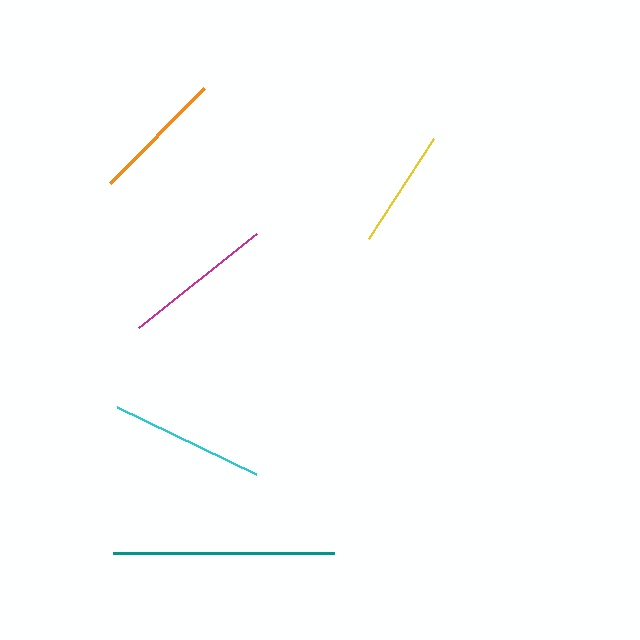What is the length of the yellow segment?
The yellow segment is approximately 119 pixels long.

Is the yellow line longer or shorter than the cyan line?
The cyan line is longer than the yellow line.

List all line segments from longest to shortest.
From longest to shortest: teal, cyan, magenta, orange, yellow.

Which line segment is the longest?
The teal line is the longest at approximately 220 pixels.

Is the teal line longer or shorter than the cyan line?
The teal line is longer than the cyan line.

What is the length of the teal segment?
The teal segment is approximately 220 pixels long.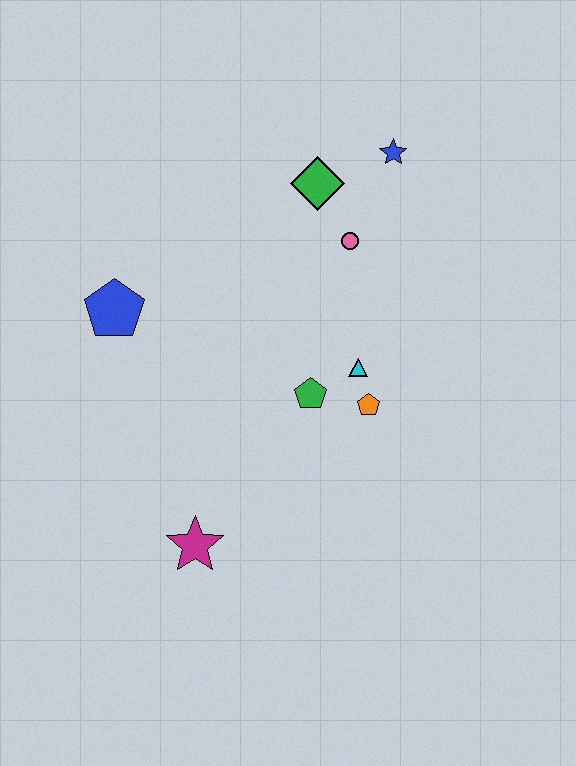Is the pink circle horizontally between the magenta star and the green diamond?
No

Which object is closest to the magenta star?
The green pentagon is closest to the magenta star.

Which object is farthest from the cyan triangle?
The blue pentagon is farthest from the cyan triangle.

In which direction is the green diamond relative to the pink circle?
The green diamond is above the pink circle.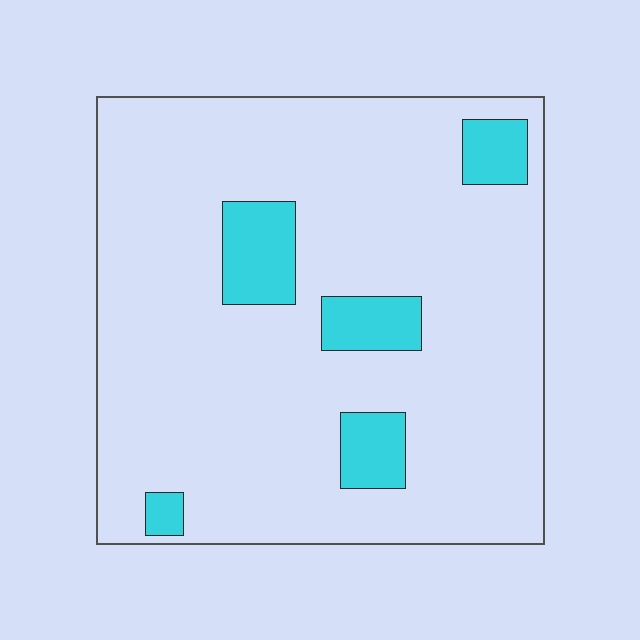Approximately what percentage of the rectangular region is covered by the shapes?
Approximately 10%.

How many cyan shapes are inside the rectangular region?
5.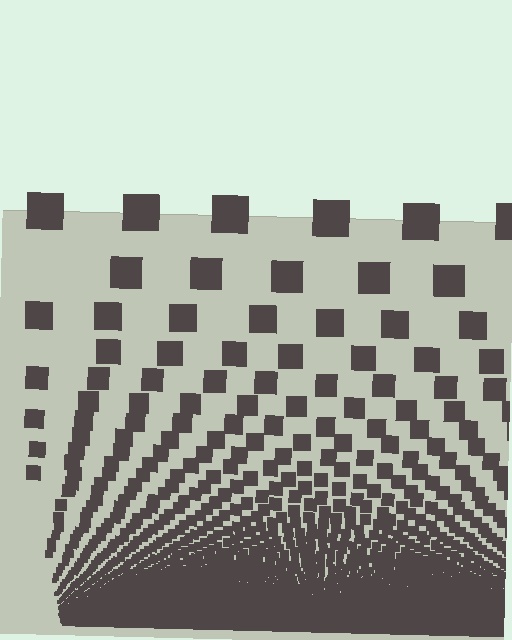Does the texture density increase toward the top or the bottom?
Density increases toward the bottom.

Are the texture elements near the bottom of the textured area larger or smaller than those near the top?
Smaller. The gradient is inverted — elements near the bottom are smaller and denser.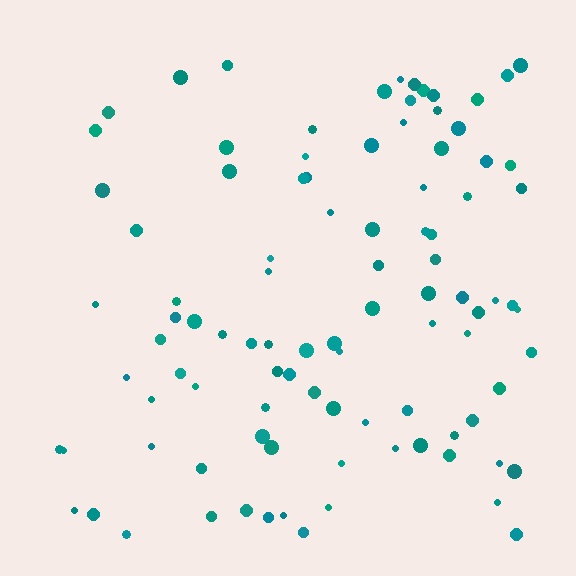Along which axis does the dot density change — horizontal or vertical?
Horizontal.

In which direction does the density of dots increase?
From left to right, with the right side densest.